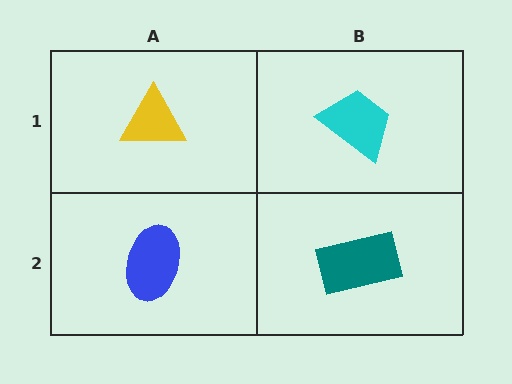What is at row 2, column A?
A blue ellipse.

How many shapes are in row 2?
2 shapes.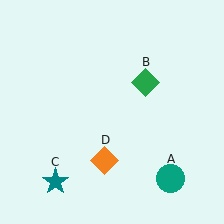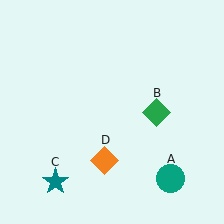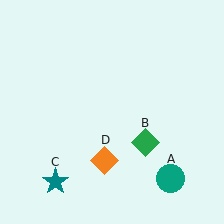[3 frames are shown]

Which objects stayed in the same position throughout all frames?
Teal circle (object A) and teal star (object C) and orange diamond (object D) remained stationary.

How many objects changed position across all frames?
1 object changed position: green diamond (object B).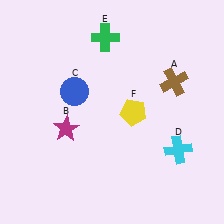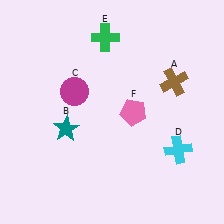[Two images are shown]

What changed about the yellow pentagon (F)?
In Image 1, F is yellow. In Image 2, it changed to pink.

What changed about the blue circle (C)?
In Image 1, C is blue. In Image 2, it changed to magenta.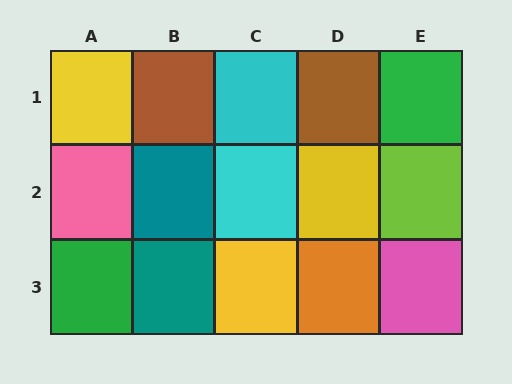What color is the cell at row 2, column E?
Lime.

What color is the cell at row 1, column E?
Green.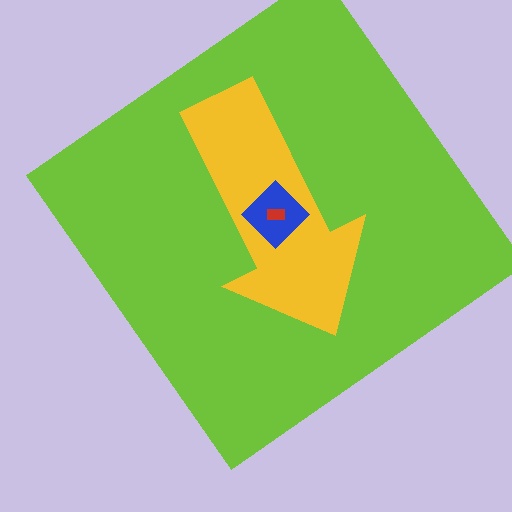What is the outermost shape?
The lime diamond.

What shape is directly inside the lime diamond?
The yellow arrow.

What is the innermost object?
The red rectangle.